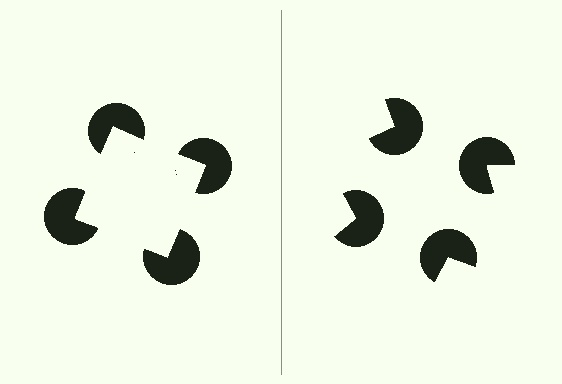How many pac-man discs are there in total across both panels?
8 — 4 on each side.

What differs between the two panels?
The pac-man discs are positioned identically on both sides; only the wedge orientations differ. On the left they align to a square; on the right they are misaligned.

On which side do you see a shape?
An illusory square appears on the left side. On the right side the wedge cuts are rotated, so no coherent shape forms.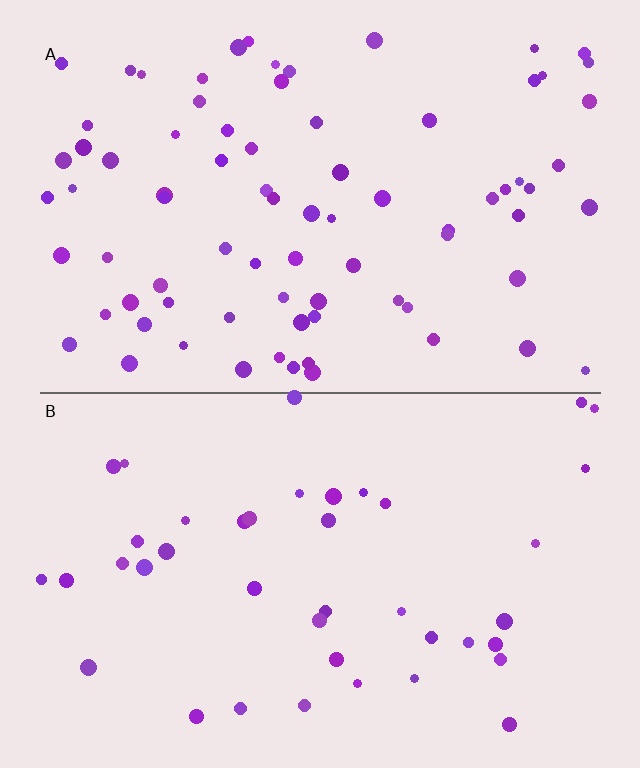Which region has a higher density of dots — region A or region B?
A (the top).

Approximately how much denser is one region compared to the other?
Approximately 1.9× — region A over region B.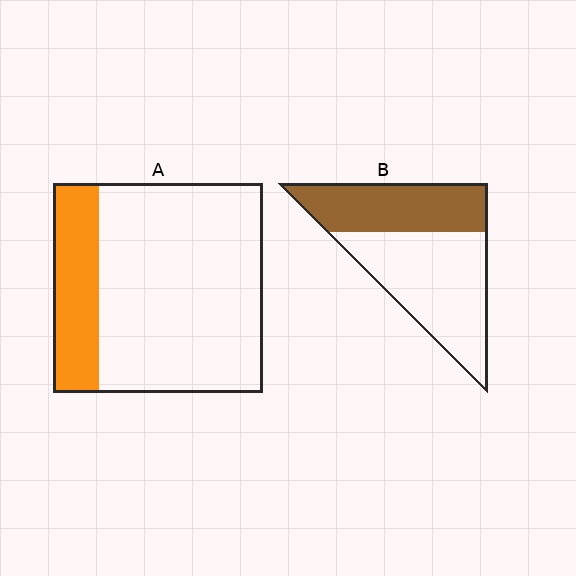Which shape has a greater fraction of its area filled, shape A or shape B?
Shape B.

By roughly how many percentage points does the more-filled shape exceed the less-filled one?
By roughly 20 percentage points (B over A).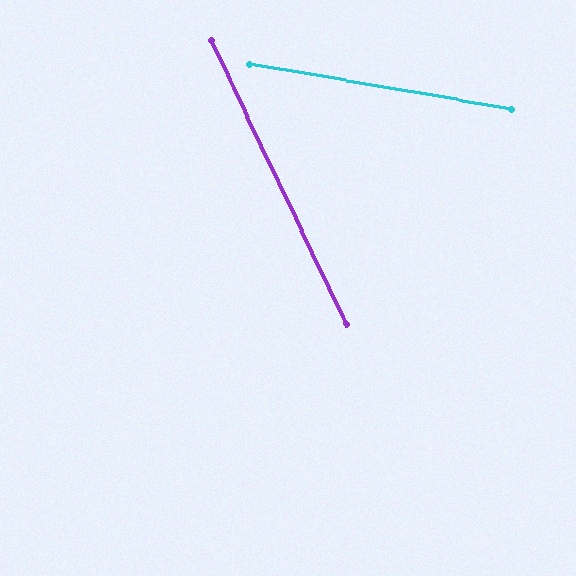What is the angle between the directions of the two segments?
Approximately 55 degrees.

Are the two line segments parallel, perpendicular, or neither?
Neither parallel nor perpendicular — they differ by about 55°.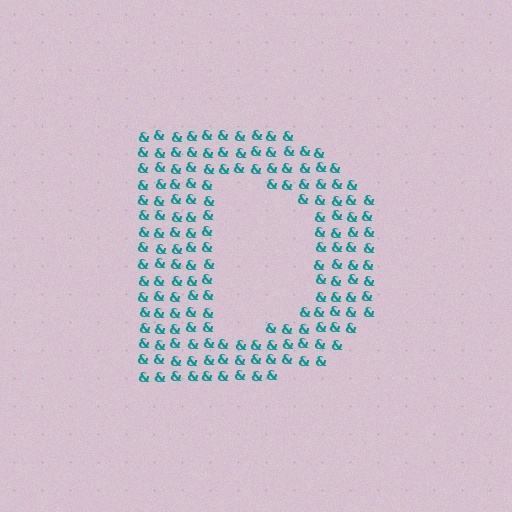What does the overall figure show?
The overall figure shows the letter D.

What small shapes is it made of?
It is made of small ampersands.